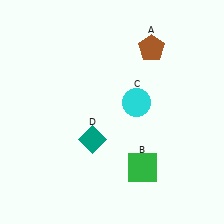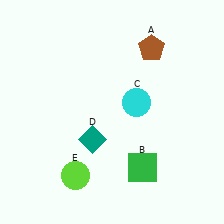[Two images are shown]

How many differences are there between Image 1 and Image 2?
There is 1 difference between the two images.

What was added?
A lime circle (E) was added in Image 2.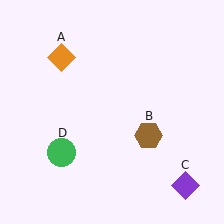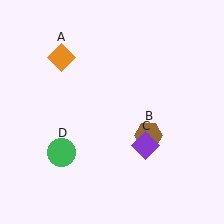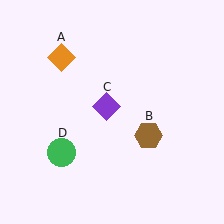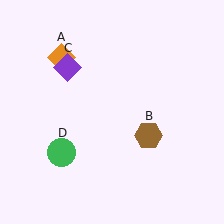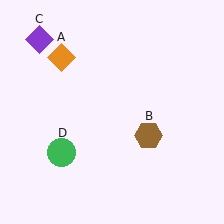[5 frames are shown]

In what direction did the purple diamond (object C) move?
The purple diamond (object C) moved up and to the left.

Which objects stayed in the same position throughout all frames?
Orange diamond (object A) and brown hexagon (object B) and green circle (object D) remained stationary.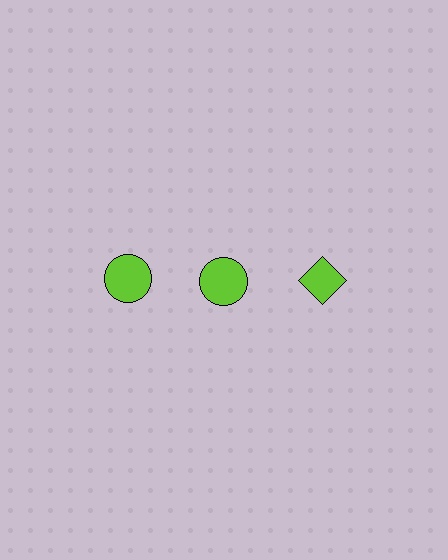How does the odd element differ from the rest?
It has a different shape: diamond instead of circle.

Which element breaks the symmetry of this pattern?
The lime diamond in the top row, center column breaks the symmetry. All other shapes are lime circles.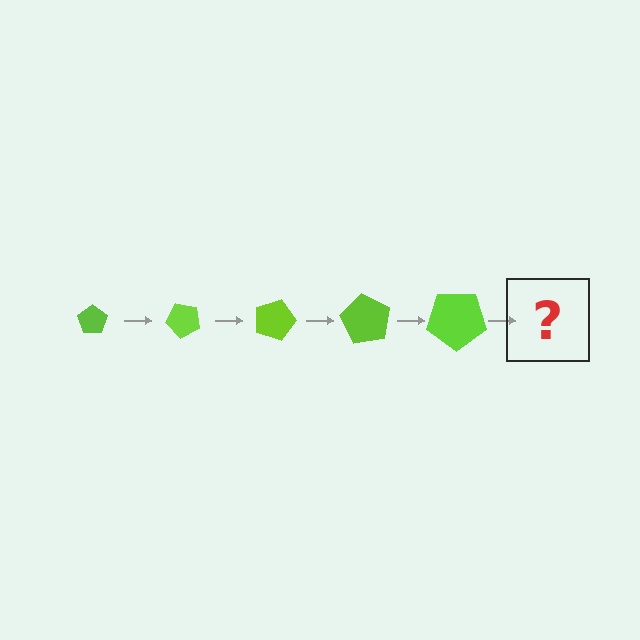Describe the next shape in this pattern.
It should be a pentagon, larger than the previous one and rotated 225 degrees from the start.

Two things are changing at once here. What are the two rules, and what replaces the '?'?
The two rules are that the pentagon grows larger each step and it rotates 45 degrees each step. The '?' should be a pentagon, larger than the previous one and rotated 225 degrees from the start.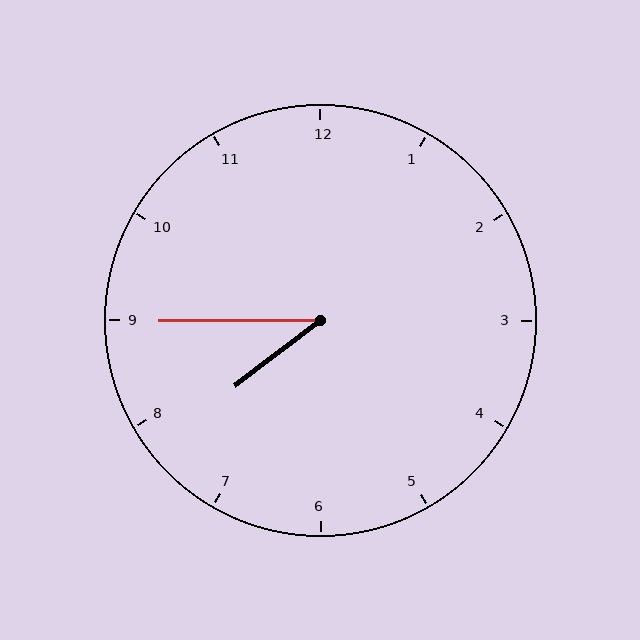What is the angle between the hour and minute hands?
Approximately 38 degrees.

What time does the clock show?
7:45.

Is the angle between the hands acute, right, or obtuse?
It is acute.